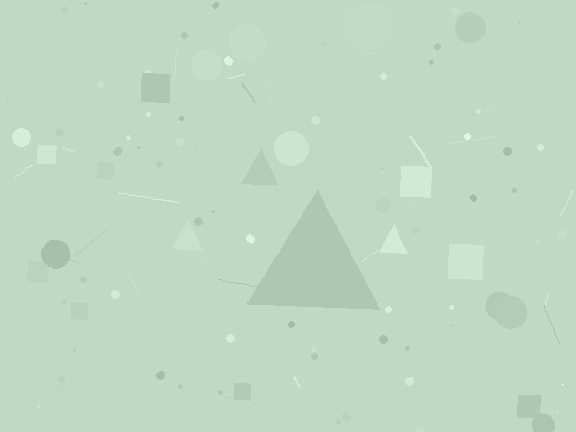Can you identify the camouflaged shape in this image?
The camouflaged shape is a triangle.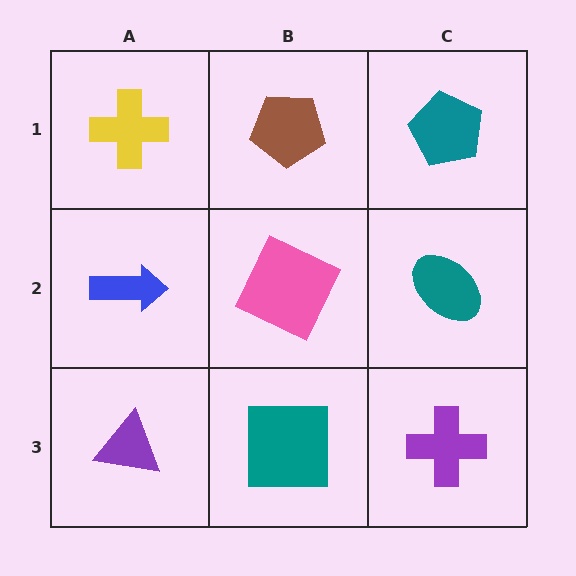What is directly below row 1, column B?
A pink square.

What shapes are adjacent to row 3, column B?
A pink square (row 2, column B), a purple triangle (row 3, column A), a purple cross (row 3, column C).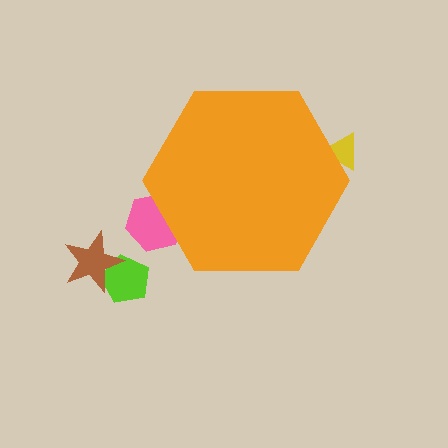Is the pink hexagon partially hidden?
Yes, the pink hexagon is partially hidden behind the orange hexagon.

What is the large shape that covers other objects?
An orange hexagon.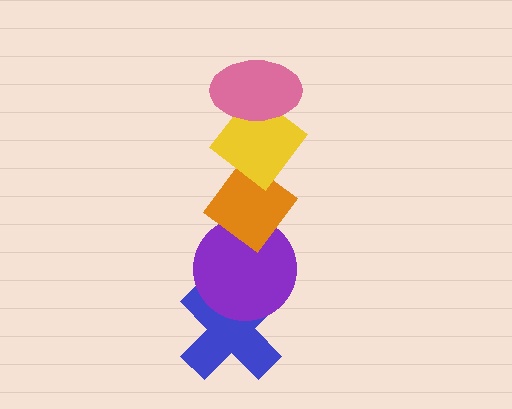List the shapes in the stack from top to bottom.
From top to bottom: the pink ellipse, the yellow diamond, the orange diamond, the purple circle, the blue cross.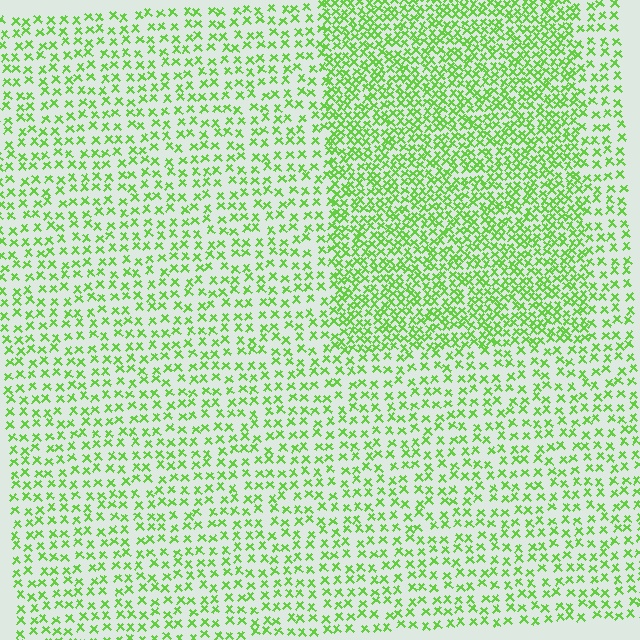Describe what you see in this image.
The image contains small lime elements arranged at two different densities. A rectangle-shaped region is visible where the elements are more densely packed than the surrounding area.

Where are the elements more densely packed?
The elements are more densely packed inside the rectangle boundary.